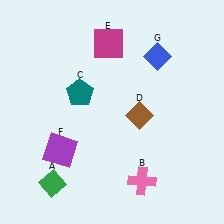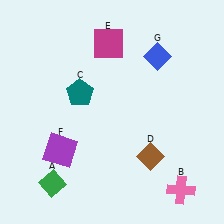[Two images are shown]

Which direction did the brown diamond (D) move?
The brown diamond (D) moved down.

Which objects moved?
The objects that moved are: the pink cross (B), the brown diamond (D).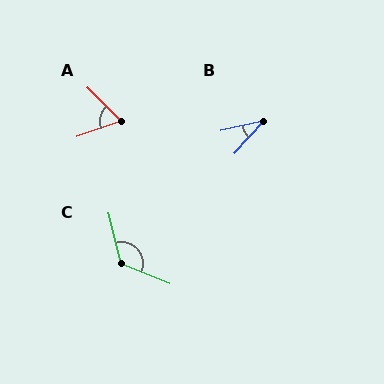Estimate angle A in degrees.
Approximately 65 degrees.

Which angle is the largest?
C, at approximately 126 degrees.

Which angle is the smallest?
B, at approximately 35 degrees.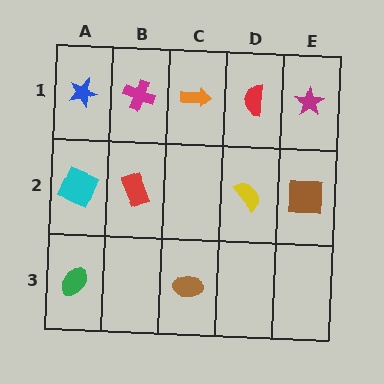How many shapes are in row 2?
4 shapes.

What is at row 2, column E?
A brown square.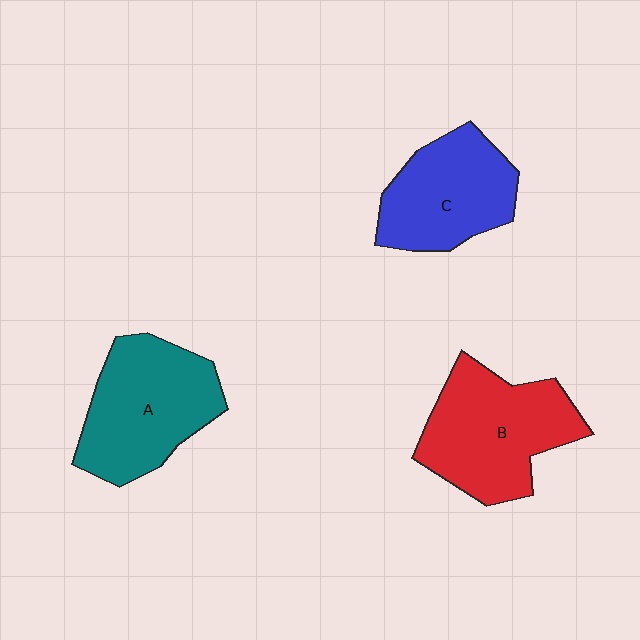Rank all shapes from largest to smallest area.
From largest to smallest: B (red), A (teal), C (blue).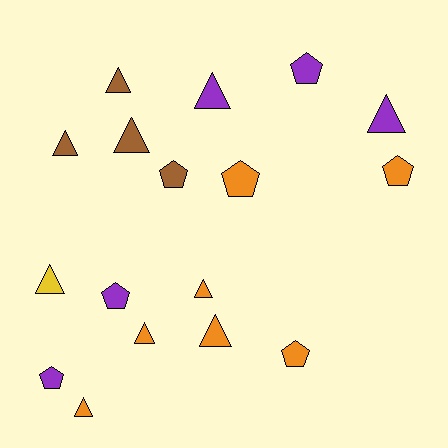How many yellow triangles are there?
There is 1 yellow triangle.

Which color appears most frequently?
Orange, with 7 objects.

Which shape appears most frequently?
Triangle, with 10 objects.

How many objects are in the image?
There are 17 objects.